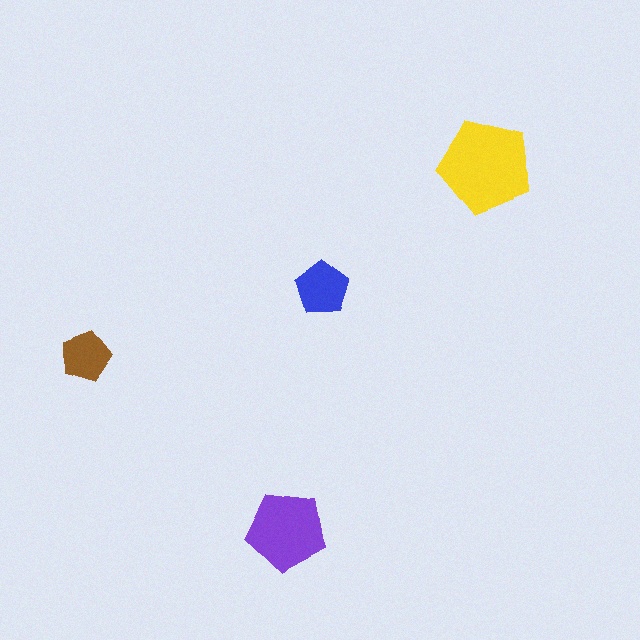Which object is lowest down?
The purple pentagon is bottommost.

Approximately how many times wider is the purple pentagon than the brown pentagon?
About 1.5 times wider.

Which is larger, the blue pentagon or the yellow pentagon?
The yellow one.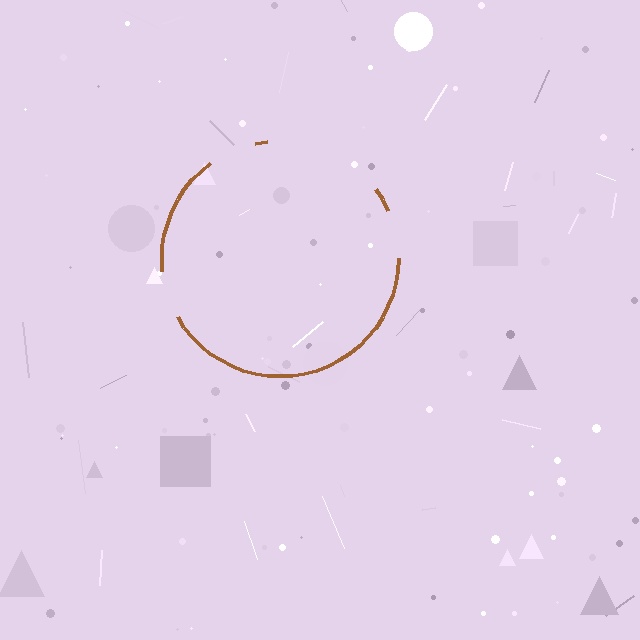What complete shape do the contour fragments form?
The contour fragments form a circle.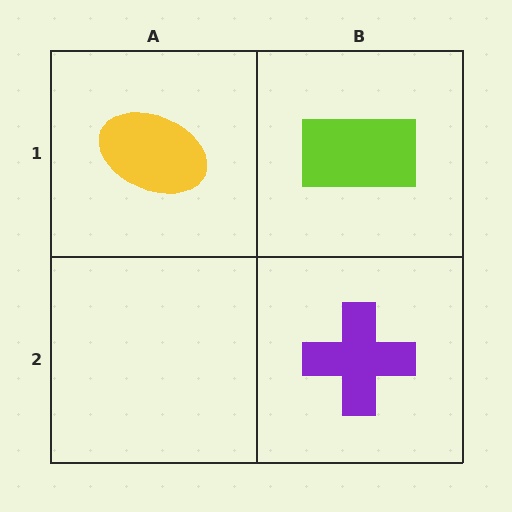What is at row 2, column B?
A purple cross.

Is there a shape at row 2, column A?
No, that cell is empty.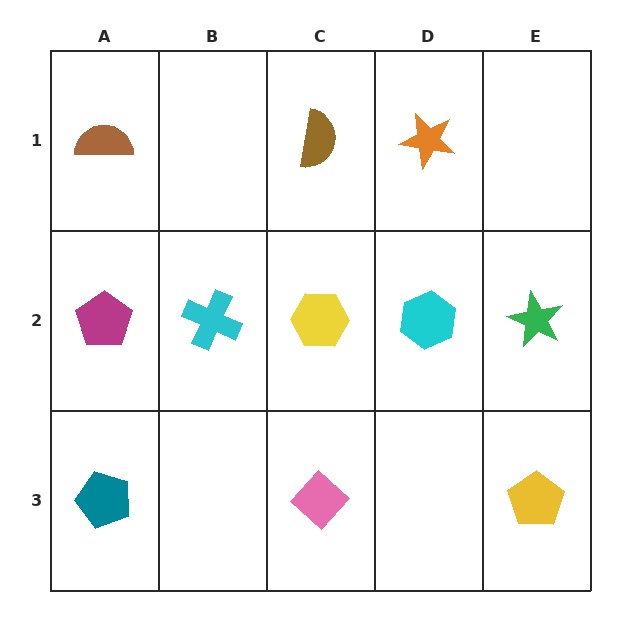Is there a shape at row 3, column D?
No, that cell is empty.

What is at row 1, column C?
A brown semicircle.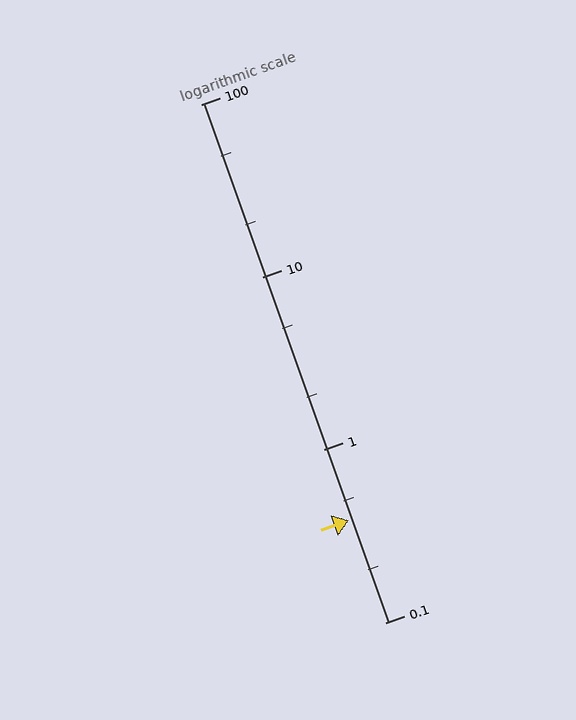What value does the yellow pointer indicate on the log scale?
The pointer indicates approximately 0.39.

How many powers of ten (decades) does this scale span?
The scale spans 3 decades, from 0.1 to 100.